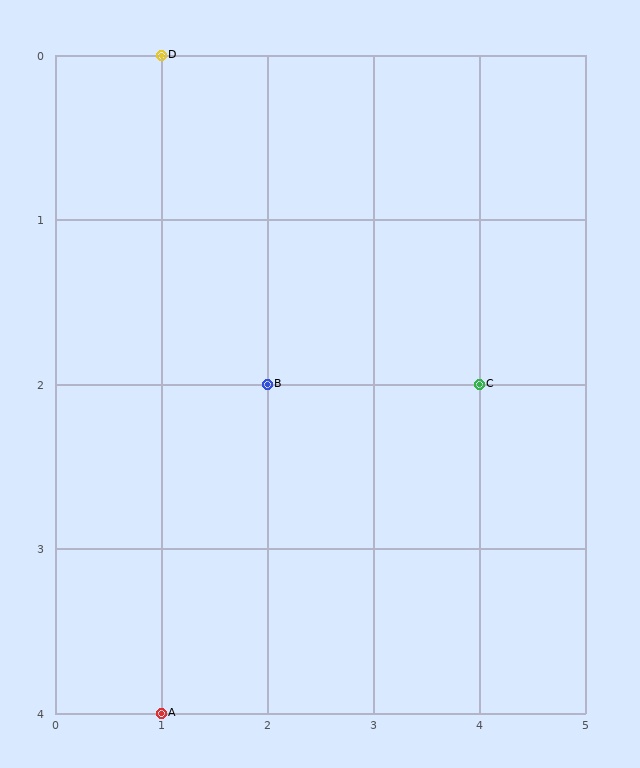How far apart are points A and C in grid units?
Points A and C are 3 columns and 2 rows apart (about 3.6 grid units diagonally).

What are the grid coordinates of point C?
Point C is at grid coordinates (4, 2).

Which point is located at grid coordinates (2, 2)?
Point B is at (2, 2).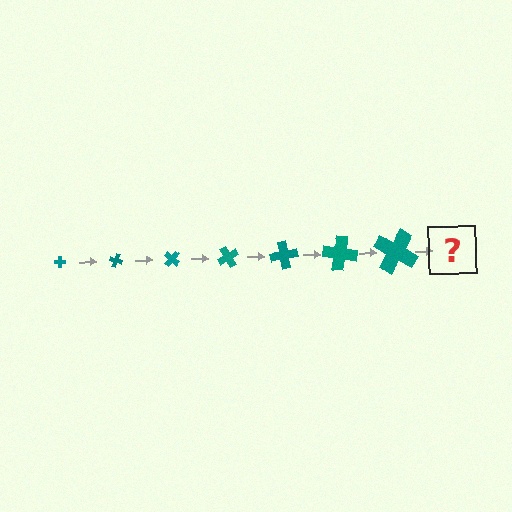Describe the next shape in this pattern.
It should be a cross, larger than the previous one and rotated 140 degrees from the start.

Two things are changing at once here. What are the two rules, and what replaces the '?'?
The two rules are that the cross grows larger each step and it rotates 20 degrees each step. The '?' should be a cross, larger than the previous one and rotated 140 degrees from the start.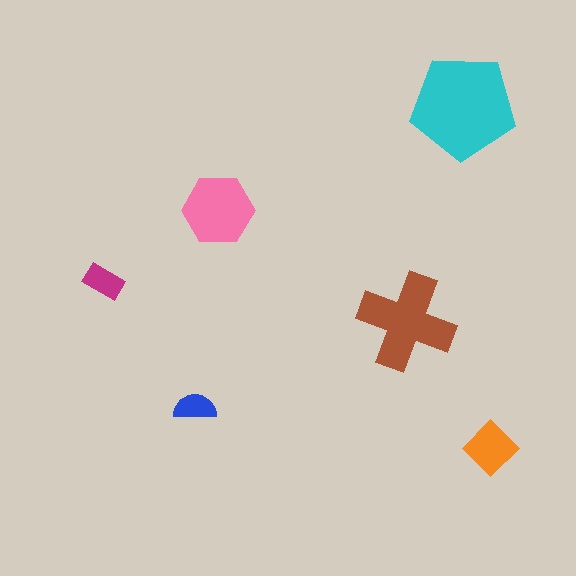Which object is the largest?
The cyan pentagon.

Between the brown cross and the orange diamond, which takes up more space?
The brown cross.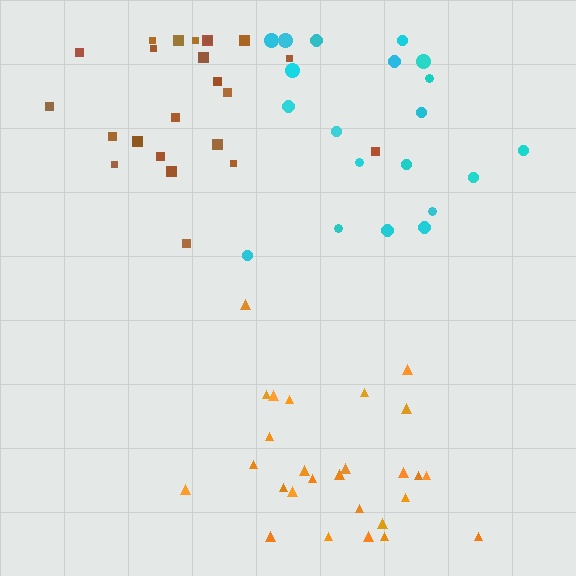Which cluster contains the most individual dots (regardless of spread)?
Orange (27).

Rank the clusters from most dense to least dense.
orange, brown, cyan.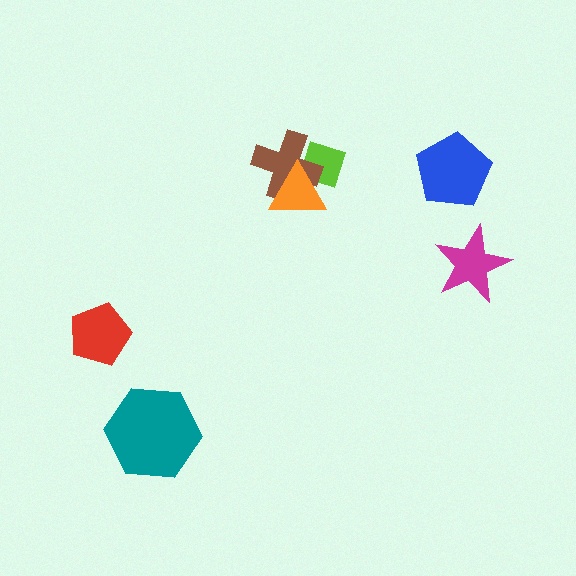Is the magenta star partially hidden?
No, no other shape covers it.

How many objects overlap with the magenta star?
0 objects overlap with the magenta star.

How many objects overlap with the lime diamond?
2 objects overlap with the lime diamond.